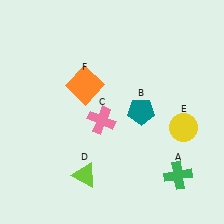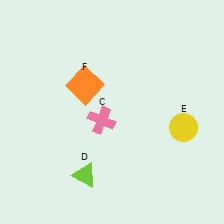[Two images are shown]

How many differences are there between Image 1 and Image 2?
There are 2 differences between the two images.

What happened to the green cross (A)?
The green cross (A) was removed in Image 2. It was in the bottom-right area of Image 1.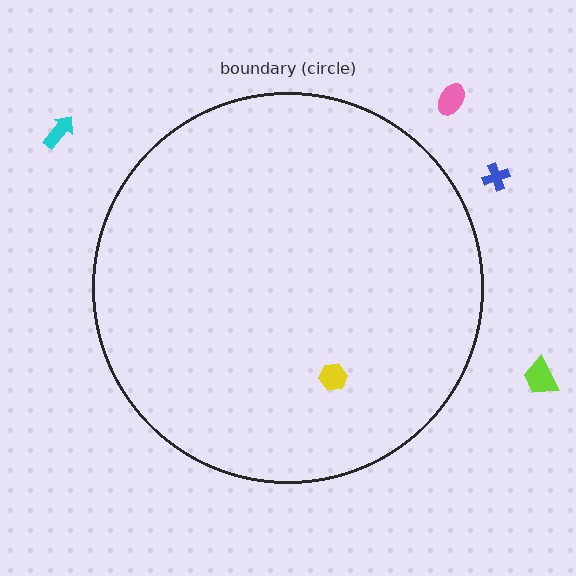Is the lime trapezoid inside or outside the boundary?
Outside.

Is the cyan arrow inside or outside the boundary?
Outside.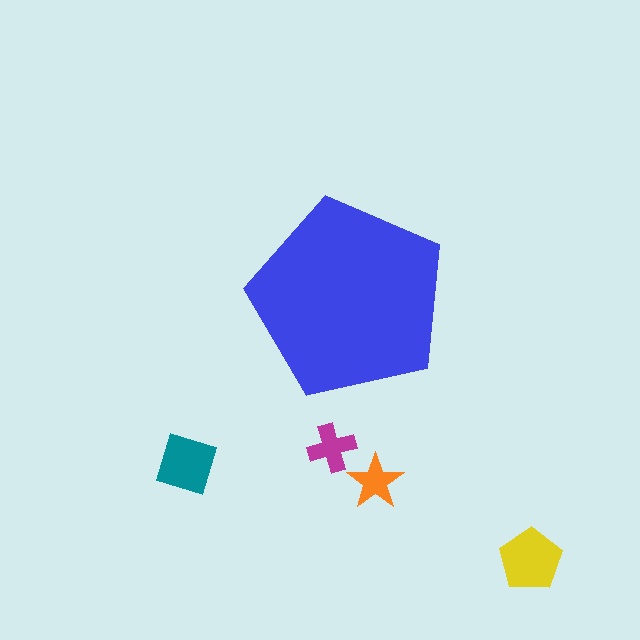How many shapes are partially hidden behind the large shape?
0 shapes are partially hidden.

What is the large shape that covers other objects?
A blue pentagon.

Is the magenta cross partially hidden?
No, the magenta cross is fully visible.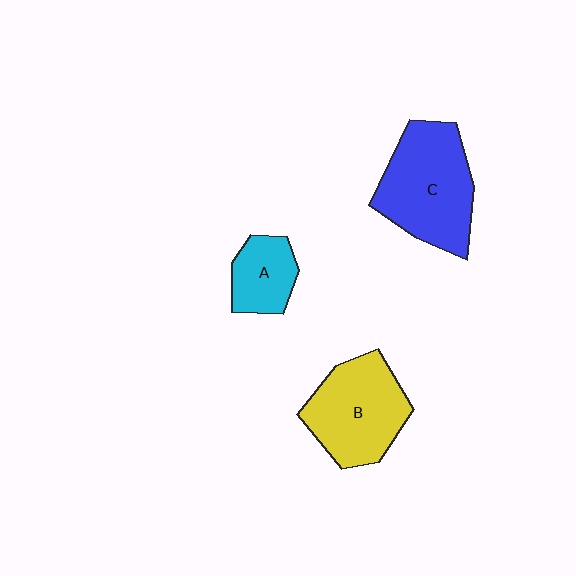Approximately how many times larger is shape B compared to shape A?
Approximately 1.9 times.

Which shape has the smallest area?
Shape A (cyan).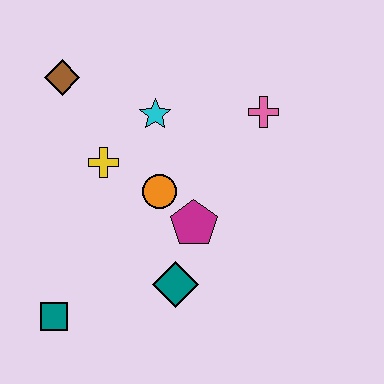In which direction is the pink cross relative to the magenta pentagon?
The pink cross is above the magenta pentagon.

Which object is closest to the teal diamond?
The magenta pentagon is closest to the teal diamond.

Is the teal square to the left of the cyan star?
Yes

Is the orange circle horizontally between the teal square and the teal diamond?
Yes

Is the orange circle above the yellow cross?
No